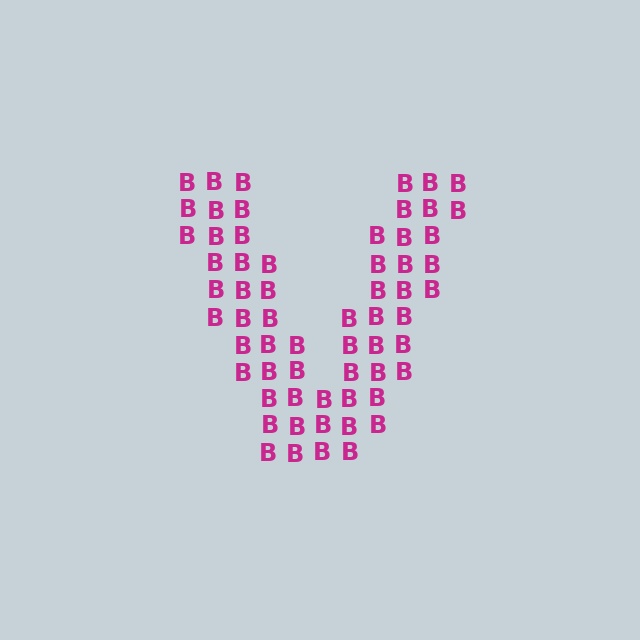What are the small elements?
The small elements are letter B's.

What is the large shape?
The large shape is the letter V.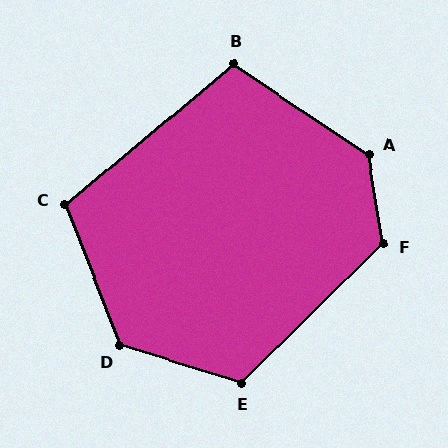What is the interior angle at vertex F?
Approximately 125 degrees (obtuse).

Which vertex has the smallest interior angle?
B, at approximately 106 degrees.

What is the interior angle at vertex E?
Approximately 118 degrees (obtuse).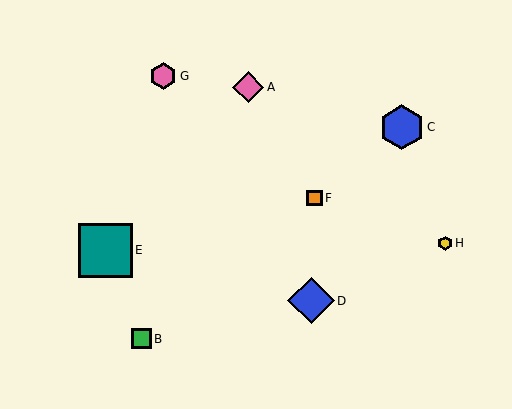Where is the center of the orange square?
The center of the orange square is at (315, 198).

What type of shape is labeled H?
Shape H is a yellow hexagon.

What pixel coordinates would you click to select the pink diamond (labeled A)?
Click at (248, 87) to select the pink diamond A.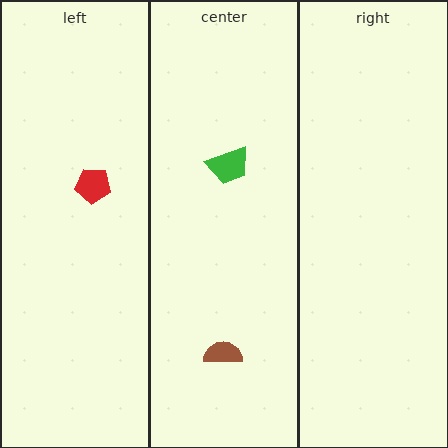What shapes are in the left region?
The red pentagon.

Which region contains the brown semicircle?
The center region.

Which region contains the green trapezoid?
The center region.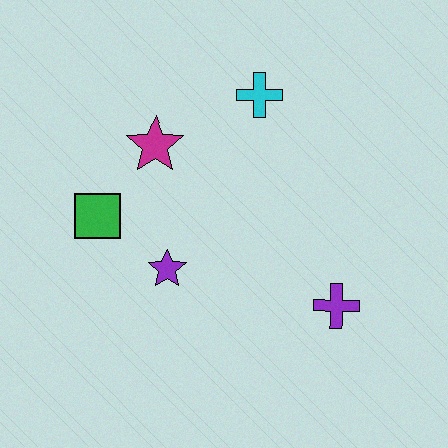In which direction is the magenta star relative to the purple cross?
The magenta star is to the left of the purple cross.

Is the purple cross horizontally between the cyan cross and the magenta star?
No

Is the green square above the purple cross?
Yes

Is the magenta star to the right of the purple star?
No